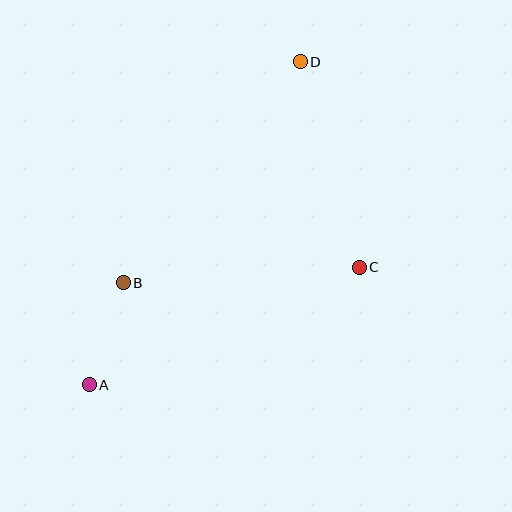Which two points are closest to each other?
Points A and B are closest to each other.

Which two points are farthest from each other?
Points A and D are farthest from each other.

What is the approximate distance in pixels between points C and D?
The distance between C and D is approximately 214 pixels.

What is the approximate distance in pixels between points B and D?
The distance between B and D is approximately 283 pixels.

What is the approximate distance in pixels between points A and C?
The distance between A and C is approximately 294 pixels.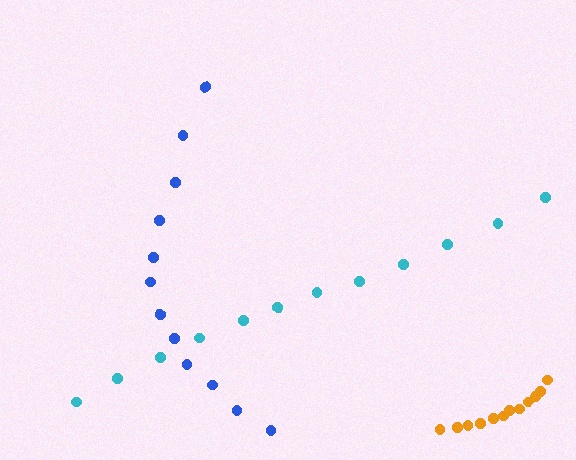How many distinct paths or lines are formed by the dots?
There are 3 distinct paths.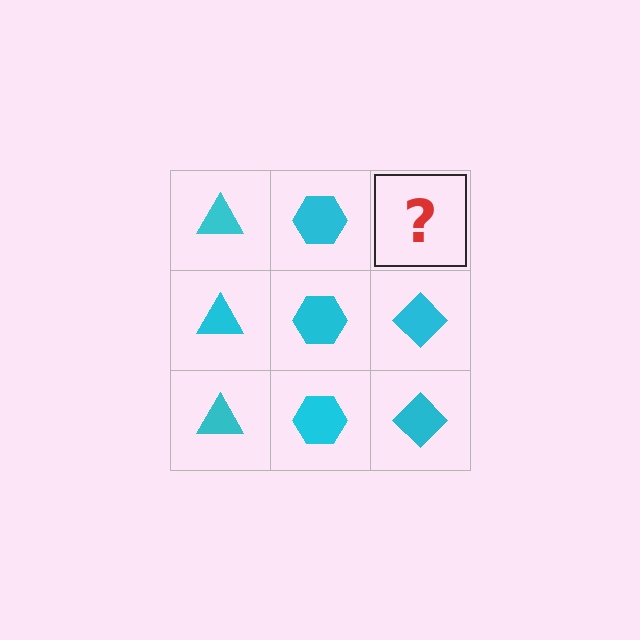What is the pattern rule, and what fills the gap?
The rule is that each column has a consistent shape. The gap should be filled with a cyan diamond.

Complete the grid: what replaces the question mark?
The question mark should be replaced with a cyan diamond.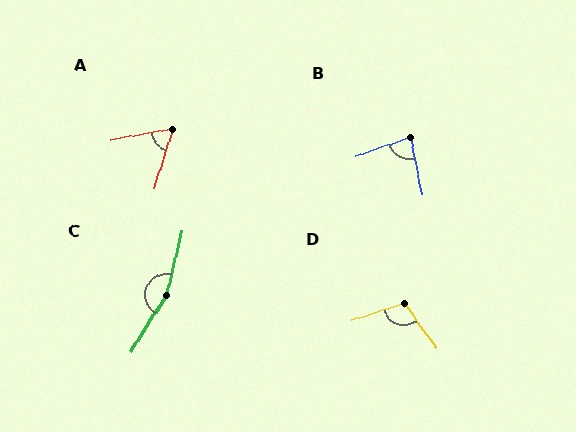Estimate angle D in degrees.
Approximately 107 degrees.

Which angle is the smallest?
A, at approximately 62 degrees.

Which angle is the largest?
C, at approximately 161 degrees.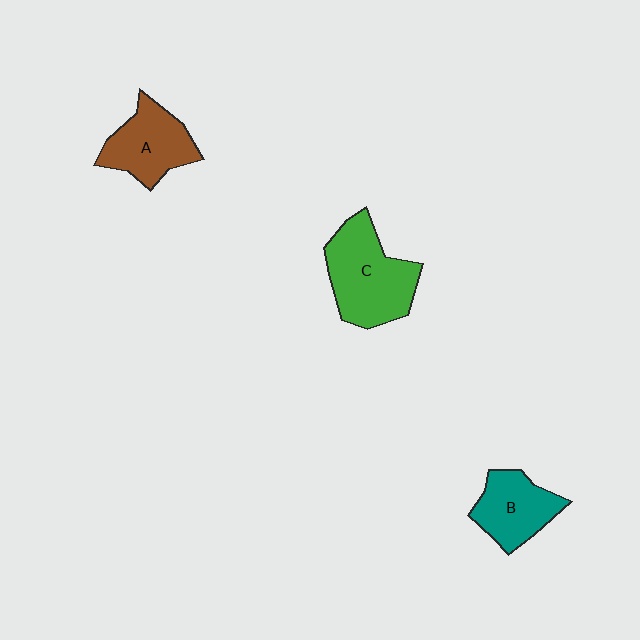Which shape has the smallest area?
Shape B (teal).